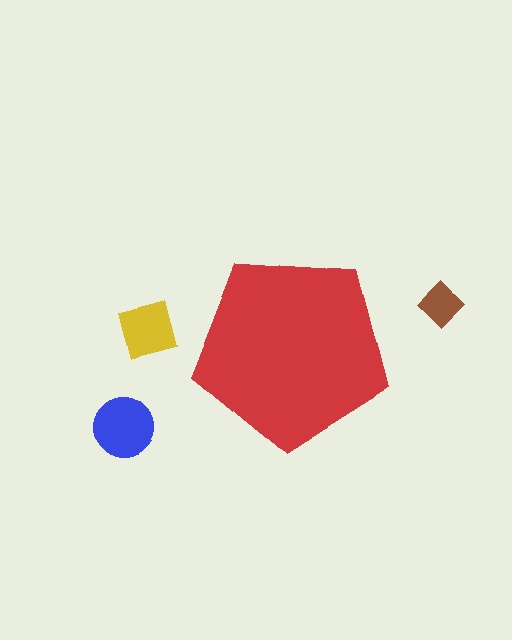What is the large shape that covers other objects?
A red pentagon.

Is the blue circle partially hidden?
No, the blue circle is fully visible.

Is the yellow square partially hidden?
No, the yellow square is fully visible.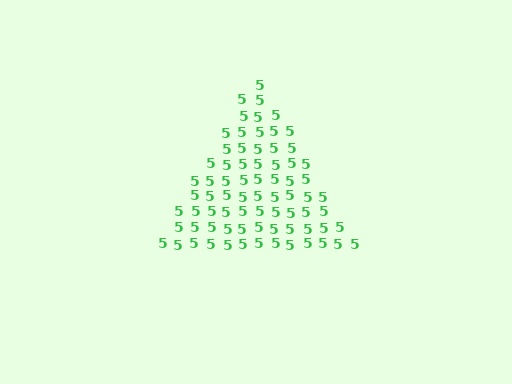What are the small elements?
The small elements are digit 5's.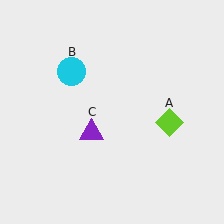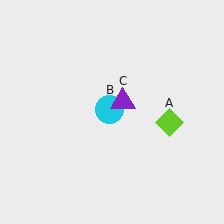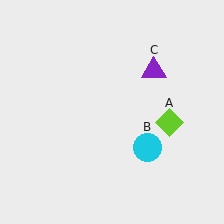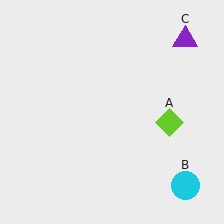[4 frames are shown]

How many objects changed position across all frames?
2 objects changed position: cyan circle (object B), purple triangle (object C).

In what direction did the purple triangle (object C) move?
The purple triangle (object C) moved up and to the right.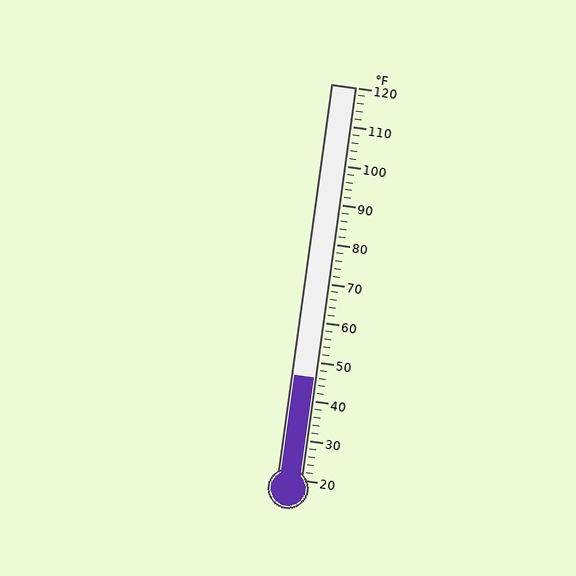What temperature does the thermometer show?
The thermometer shows approximately 46°F.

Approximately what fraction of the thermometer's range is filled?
The thermometer is filled to approximately 25% of its range.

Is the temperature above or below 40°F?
The temperature is above 40°F.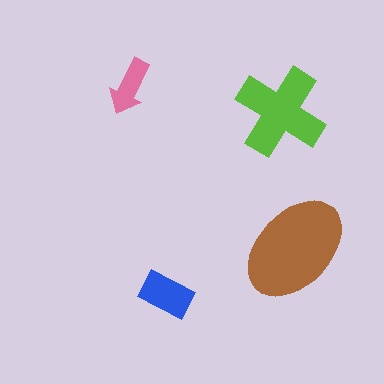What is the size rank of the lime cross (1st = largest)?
2nd.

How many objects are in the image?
There are 4 objects in the image.